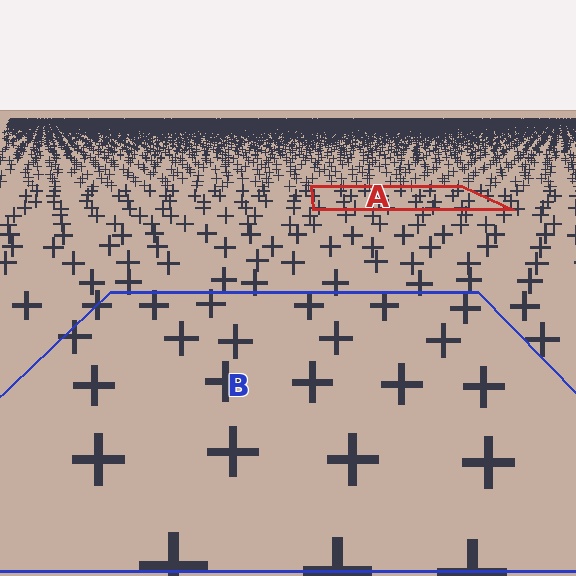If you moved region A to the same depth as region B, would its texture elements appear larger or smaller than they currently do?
They would appear larger. At a closer depth, the same texture elements are projected at a bigger on-screen size.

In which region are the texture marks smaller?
The texture marks are smaller in region A, because it is farther away.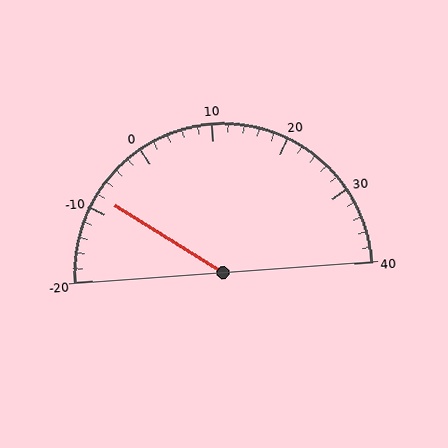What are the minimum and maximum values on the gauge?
The gauge ranges from -20 to 40.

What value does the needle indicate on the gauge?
The needle indicates approximately -8.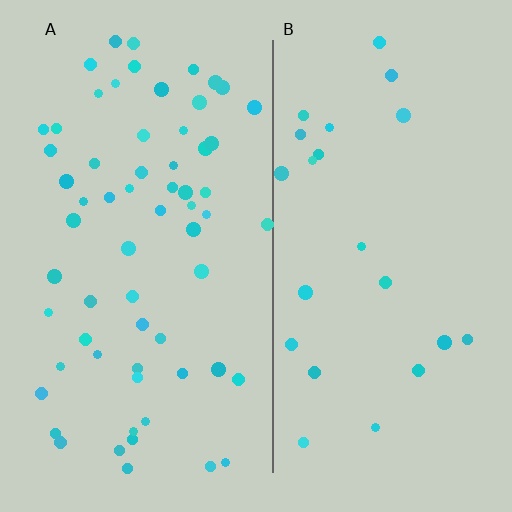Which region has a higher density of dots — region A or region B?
A (the left).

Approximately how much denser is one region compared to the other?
Approximately 2.7× — region A over region B.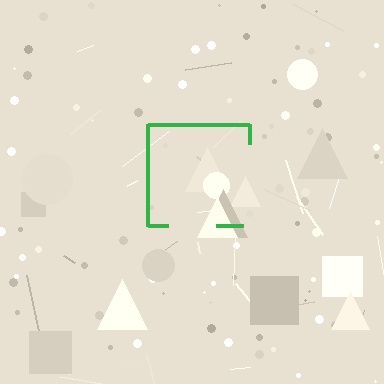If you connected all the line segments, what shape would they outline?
They would outline a square.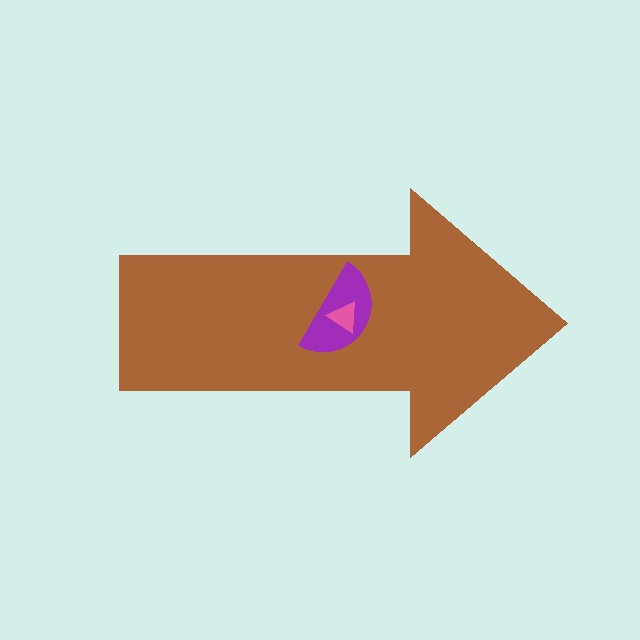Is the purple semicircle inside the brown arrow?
Yes.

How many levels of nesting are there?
3.